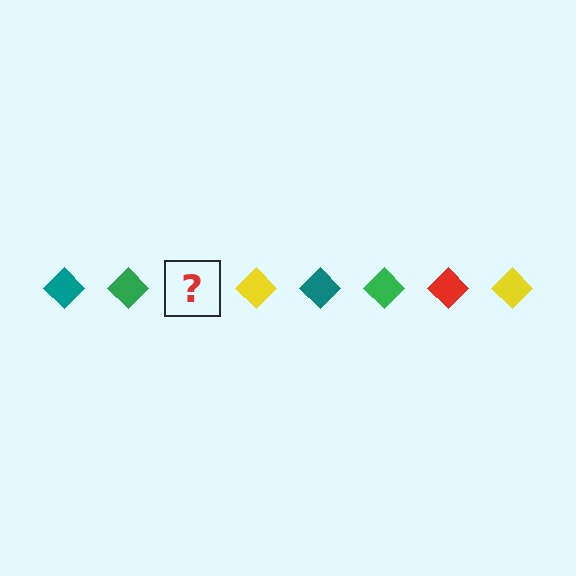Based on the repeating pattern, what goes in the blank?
The blank should be a red diamond.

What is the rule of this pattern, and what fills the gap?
The rule is that the pattern cycles through teal, green, red, yellow diamonds. The gap should be filled with a red diamond.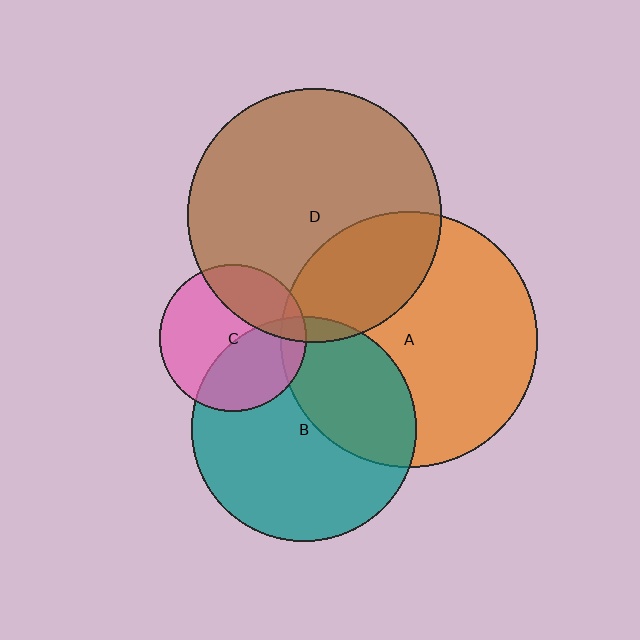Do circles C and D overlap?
Yes.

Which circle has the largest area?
Circle A (orange).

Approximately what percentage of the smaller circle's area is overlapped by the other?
Approximately 30%.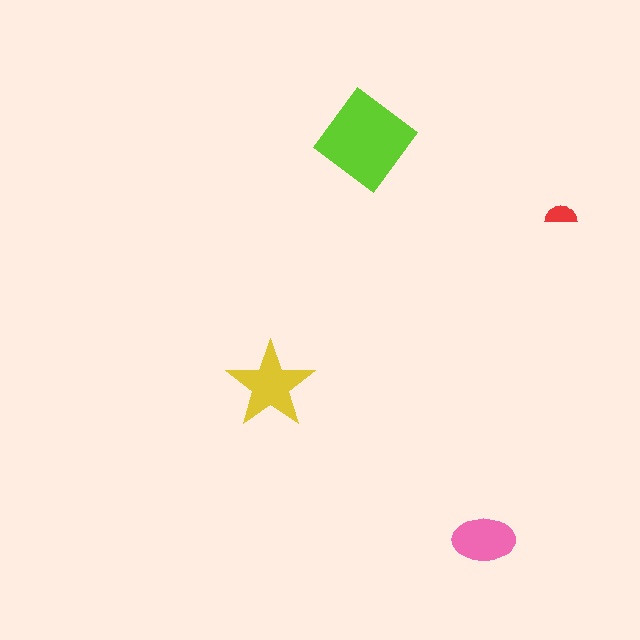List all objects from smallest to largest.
The red semicircle, the pink ellipse, the yellow star, the lime diamond.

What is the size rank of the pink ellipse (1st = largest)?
3rd.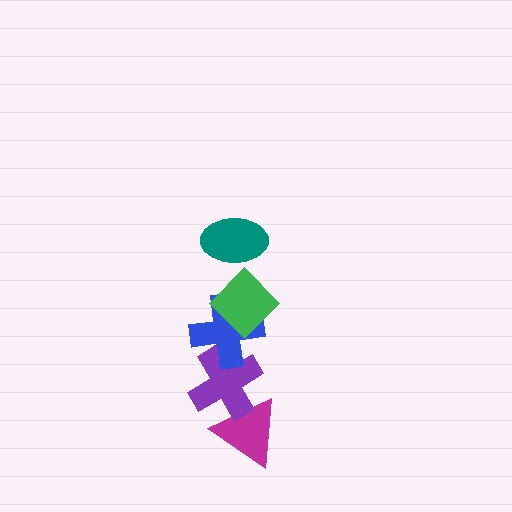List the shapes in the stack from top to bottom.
From top to bottom: the teal ellipse, the green diamond, the blue cross, the purple cross, the magenta triangle.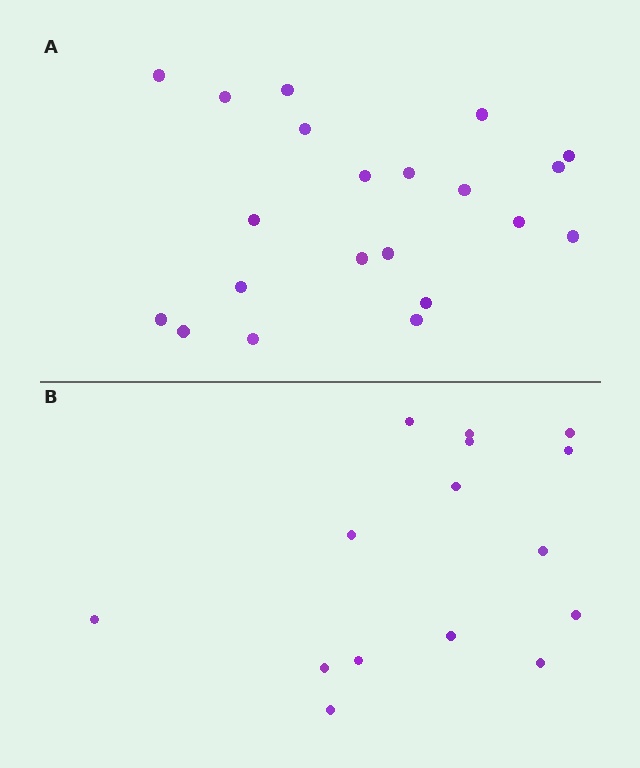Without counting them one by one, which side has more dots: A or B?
Region A (the top region) has more dots.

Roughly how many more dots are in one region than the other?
Region A has about 6 more dots than region B.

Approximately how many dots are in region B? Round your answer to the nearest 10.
About 20 dots. (The exact count is 15, which rounds to 20.)